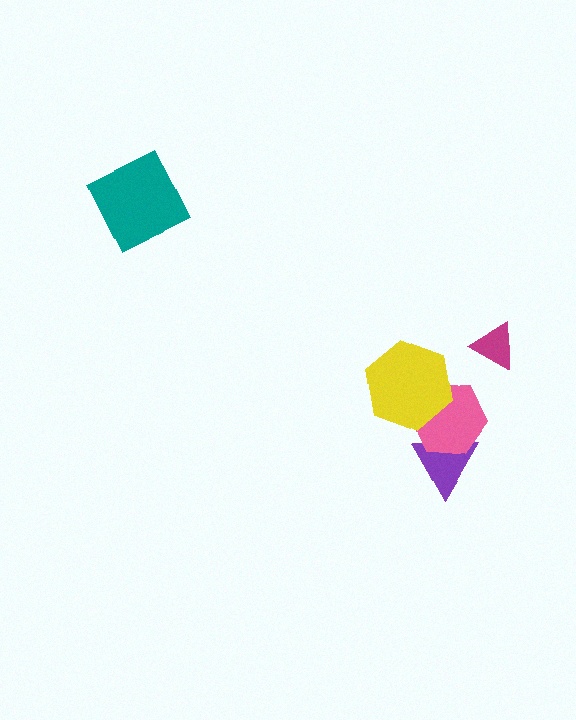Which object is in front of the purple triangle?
The pink hexagon is in front of the purple triangle.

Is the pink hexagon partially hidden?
Yes, it is partially covered by another shape.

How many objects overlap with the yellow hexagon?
1 object overlaps with the yellow hexagon.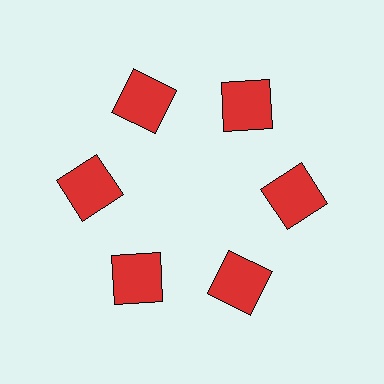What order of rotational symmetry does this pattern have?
This pattern has 6-fold rotational symmetry.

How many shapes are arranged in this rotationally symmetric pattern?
There are 6 shapes, arranged in 6 groups of 1.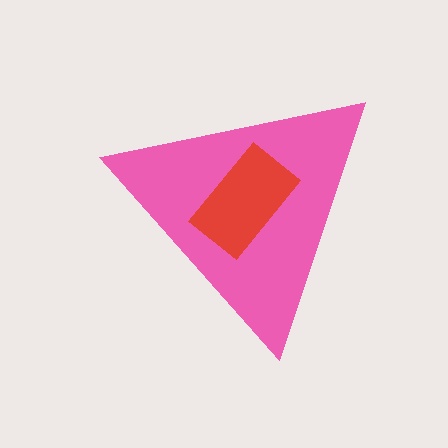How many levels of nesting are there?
2.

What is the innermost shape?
The red rectangle.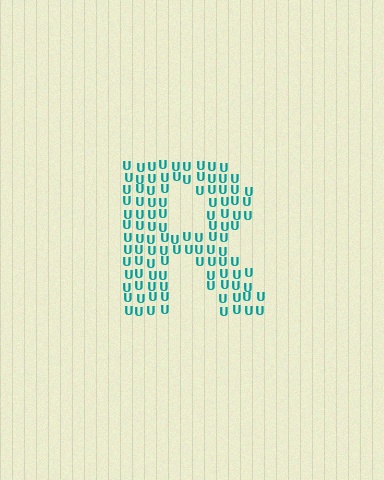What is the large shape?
The large shape is the letter R.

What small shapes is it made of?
It is made of small letter U's.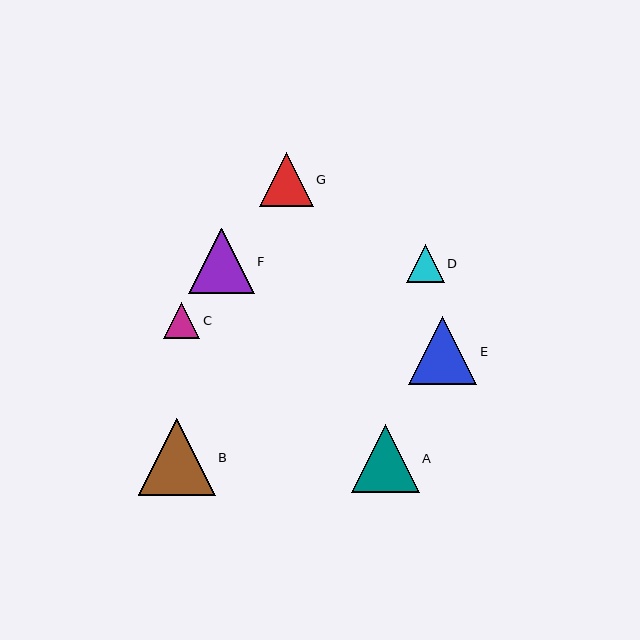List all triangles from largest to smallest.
From largest to smallest: B, E, A, F, G, D, C.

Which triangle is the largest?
Triangle B is the largest with a size of approximately 77 pixels.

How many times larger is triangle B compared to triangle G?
Triangle B is approximately 1.4 times the size of triangle G.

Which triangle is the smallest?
Triangle C is the smallest with a size of approximately 36 pixels.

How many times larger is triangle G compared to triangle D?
Triangle G is approximately 1.4 times the size of triangle D.